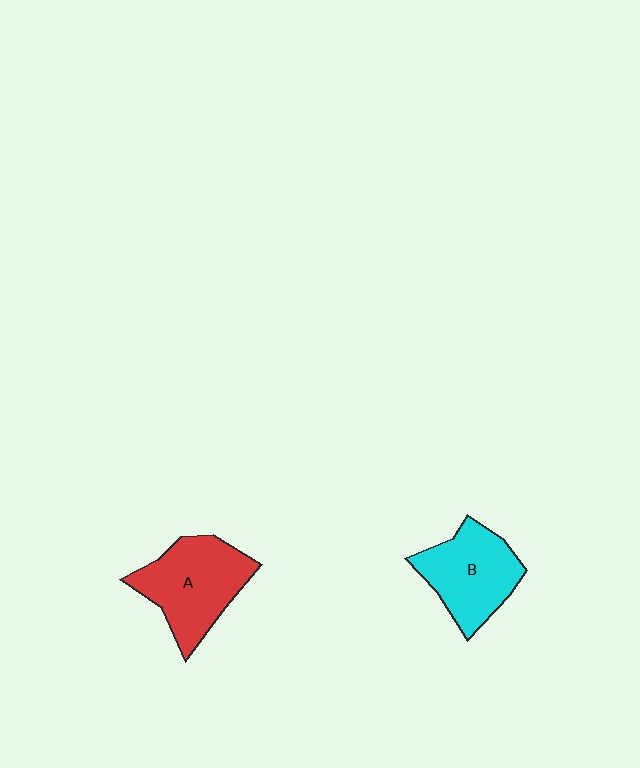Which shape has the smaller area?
Shape B (cyan).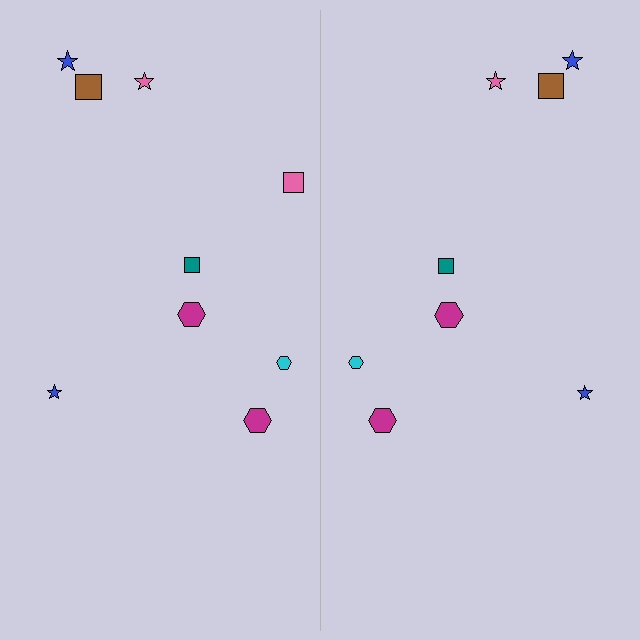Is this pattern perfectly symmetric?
No, the pattern is not perfectly symmetric. A pink square is missing from the right side.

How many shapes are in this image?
There are 17 shapes in this image.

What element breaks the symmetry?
A pink square is missing from the right side.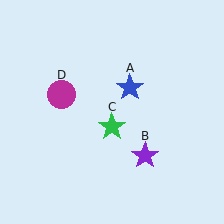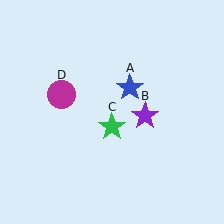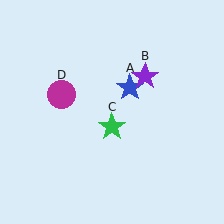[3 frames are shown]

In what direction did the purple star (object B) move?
The purple star (object B) moved up.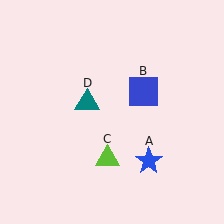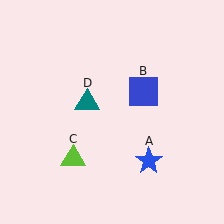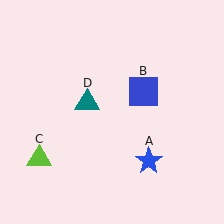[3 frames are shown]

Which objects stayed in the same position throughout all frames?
Blue star (object A) and blue square (object B) and teal triangle (object D) remained stationary.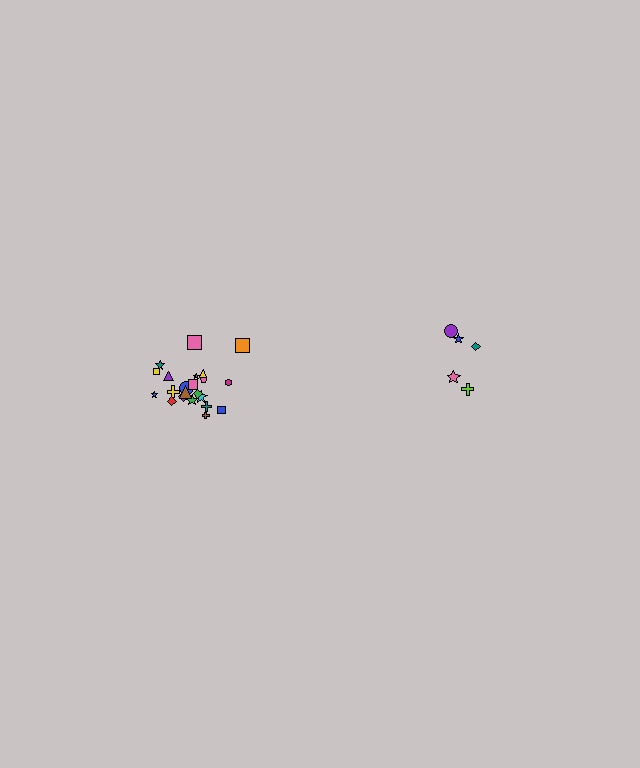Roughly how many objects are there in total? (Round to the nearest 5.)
Roughly 25 objects in total.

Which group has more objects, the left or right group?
The left group.